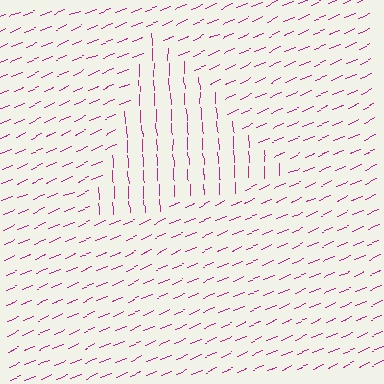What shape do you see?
I see a triangle.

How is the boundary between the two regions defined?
The boundary is defined purely by a change in line orientation (approximately 70 degrees difference). All lines are the same color and thickness.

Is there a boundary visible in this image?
Yes, there is a texture boundary formed by a change in line orientation.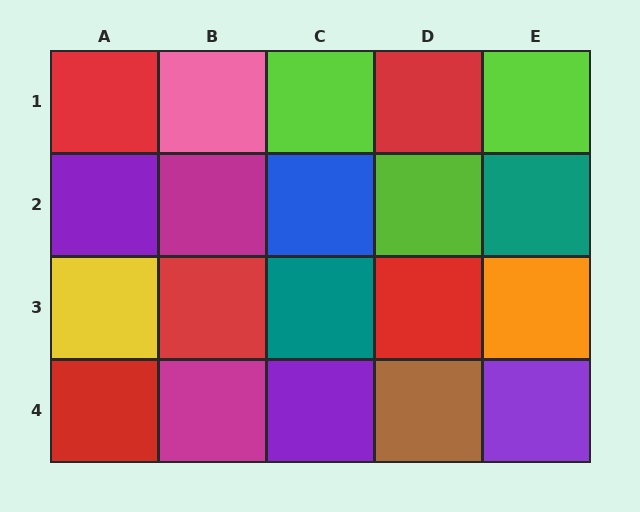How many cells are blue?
1 cell is blue.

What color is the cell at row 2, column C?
Blue.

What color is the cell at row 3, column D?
Red.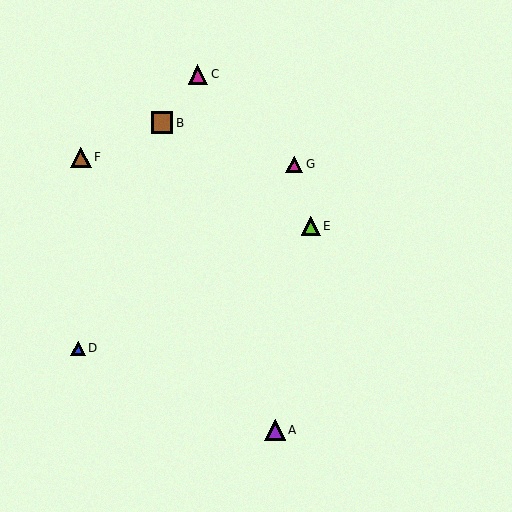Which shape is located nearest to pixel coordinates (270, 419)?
The purple triangle (labeled A) at (275, 430) is nearest to that location.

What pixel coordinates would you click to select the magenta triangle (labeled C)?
Click at (198, 74) to select the magenta triangle C.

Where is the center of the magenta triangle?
The center of the magenta triangle is at (294, 164).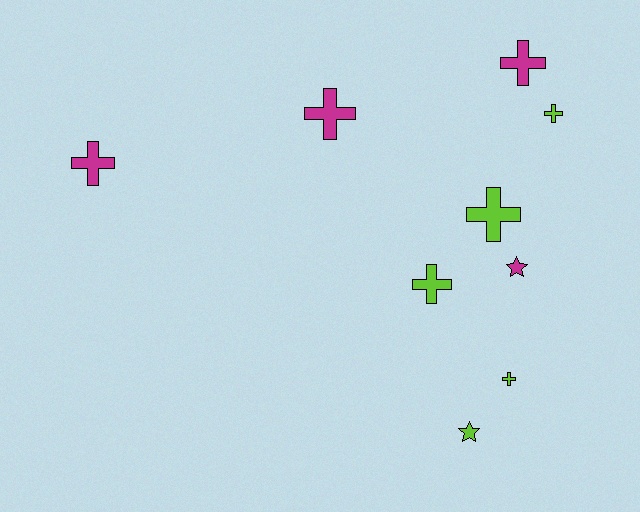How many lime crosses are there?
There are 4 lime crosses.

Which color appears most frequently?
Lime, with 5 objects.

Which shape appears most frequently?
Cross, with 7 objects.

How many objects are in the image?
There are 9 objects.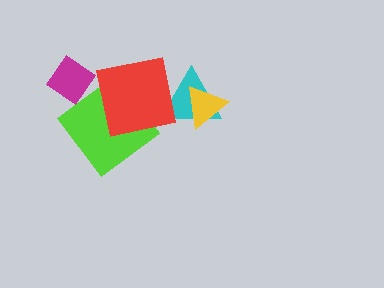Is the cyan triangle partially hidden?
Yes, it is partially covered by another shape.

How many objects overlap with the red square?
2 objects overlap with the red square.